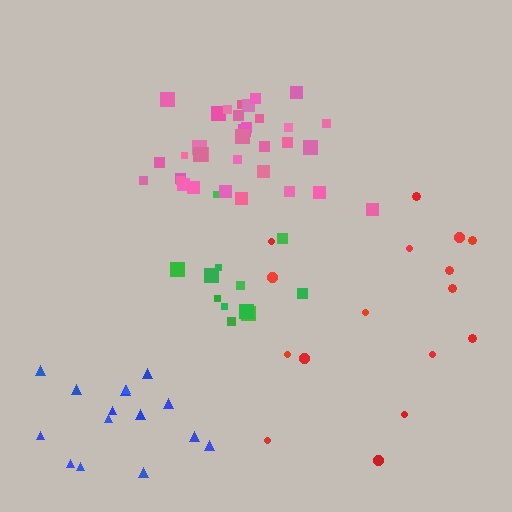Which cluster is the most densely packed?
Pink.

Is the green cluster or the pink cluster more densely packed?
Pink.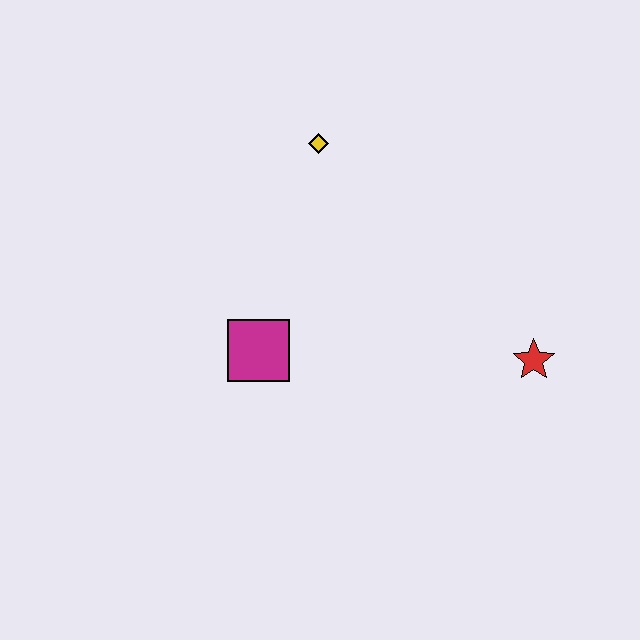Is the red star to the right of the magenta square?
Yes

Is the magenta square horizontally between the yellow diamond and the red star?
No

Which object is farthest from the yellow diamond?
The red star is farthest from the yellow diamond.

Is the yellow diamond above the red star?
Yes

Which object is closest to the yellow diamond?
The magenta square is closest to the yellow diamond.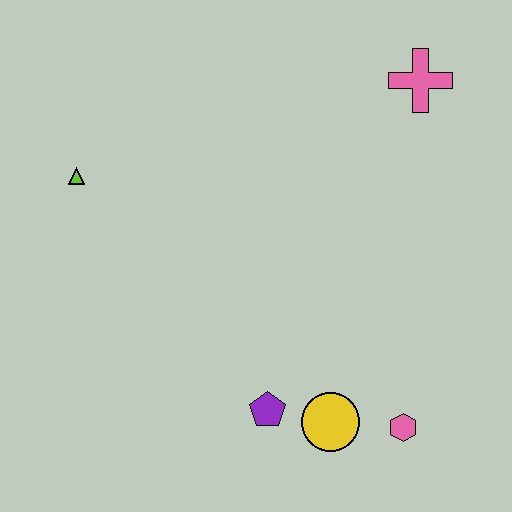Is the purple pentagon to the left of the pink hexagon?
Yes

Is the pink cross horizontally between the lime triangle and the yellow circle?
No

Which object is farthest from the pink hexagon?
The lime triangle is farthest from the pink hexagon.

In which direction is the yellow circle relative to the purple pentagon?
The yellow circle is to the right of the purple pentagon.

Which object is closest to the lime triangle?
The purple pentagon is closest to the lime triangle.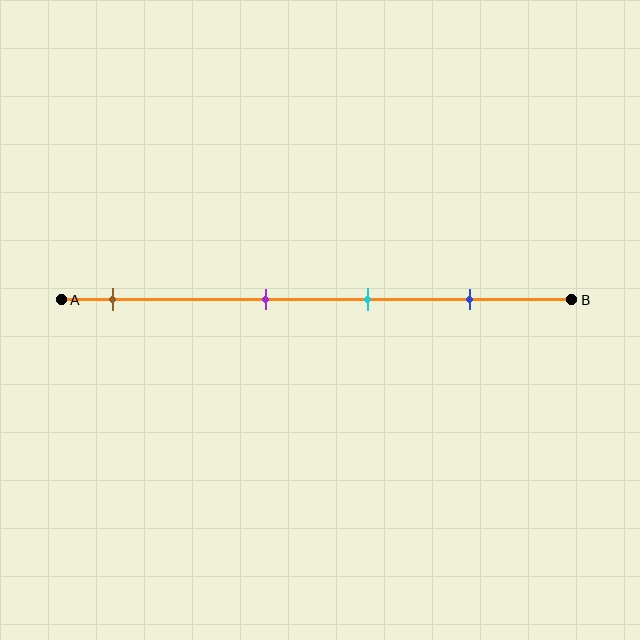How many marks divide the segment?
There are 4 marks dividing the segment.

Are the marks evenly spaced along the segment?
No, the marks are not evenly spaced.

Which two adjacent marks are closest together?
The purple and cyan marks are the closest adjacent pair.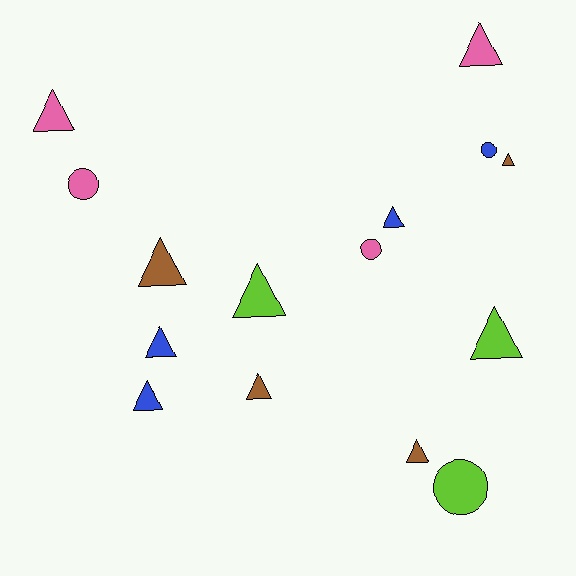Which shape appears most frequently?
Triangle, with 11 objects.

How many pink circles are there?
There are 2 pink circles.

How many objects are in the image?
There are 15 objects.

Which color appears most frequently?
Blue, with 4 objects.